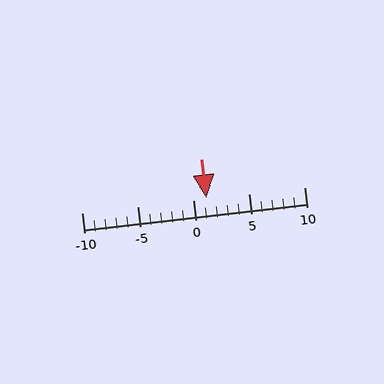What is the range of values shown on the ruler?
The ruler shows values from -10 to 10.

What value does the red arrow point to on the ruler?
The red arrow points to approximately 1.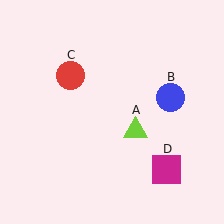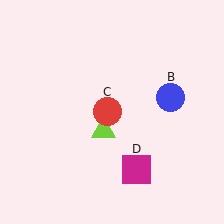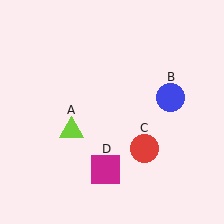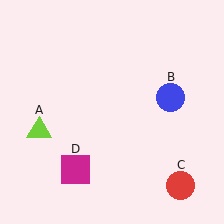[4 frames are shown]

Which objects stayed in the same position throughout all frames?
Blue circle (object B) remained stationary.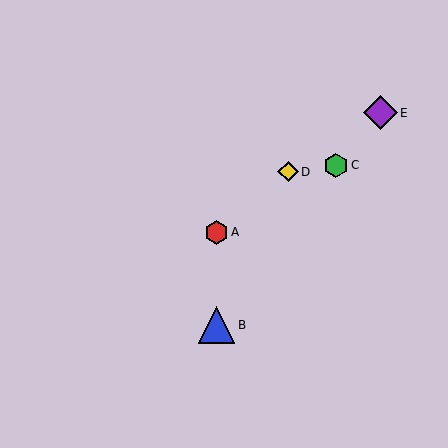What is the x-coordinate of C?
Object C is at x≈336.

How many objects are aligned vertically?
2 objects (A, B) are aligned vertically.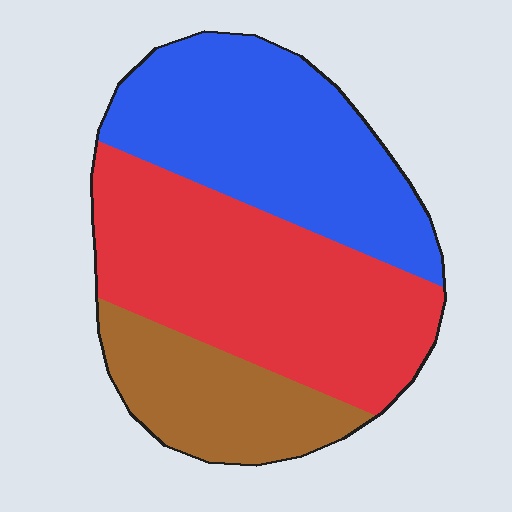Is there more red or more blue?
Red.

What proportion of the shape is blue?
Blue covers 37% of the shape.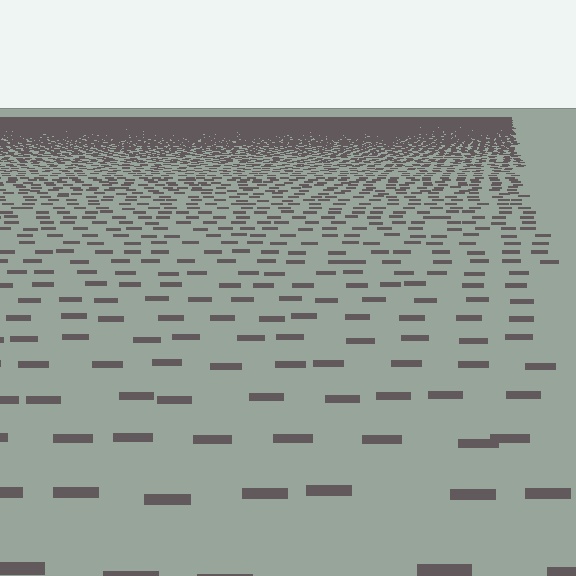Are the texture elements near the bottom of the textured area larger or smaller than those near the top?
Larger. Near the bottom, elements are closer to the viewer and appear at a bigger on-screen size.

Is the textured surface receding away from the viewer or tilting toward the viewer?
The surface is receding away from the viewer. Texture elements get smaller and denser toward the top.